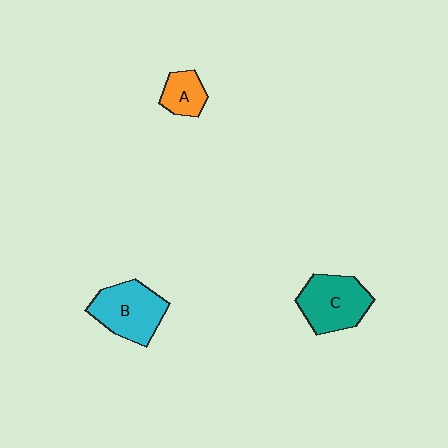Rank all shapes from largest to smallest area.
From largest to smallest: B (cyan), C (teal), A (orange).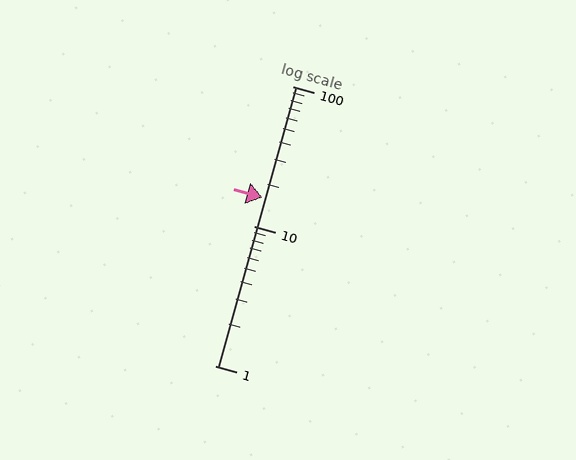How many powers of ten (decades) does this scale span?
The scale spans 2 decades, from 1 to 100.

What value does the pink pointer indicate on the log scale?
The pointer indicates approximately 16.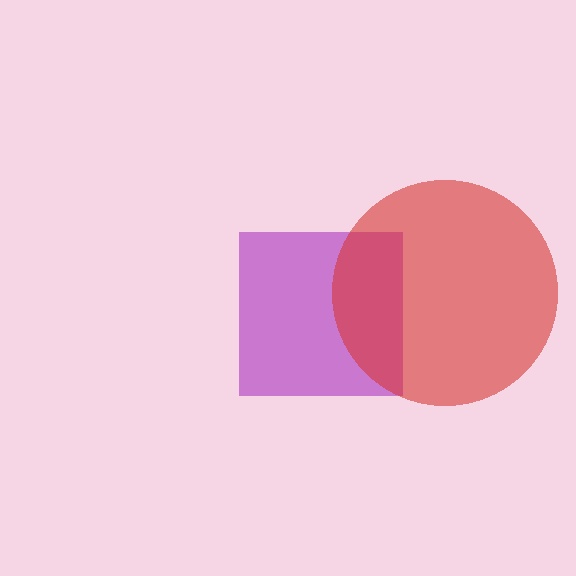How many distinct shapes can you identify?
There are 2 distinct shapes: a purple square, a red circle.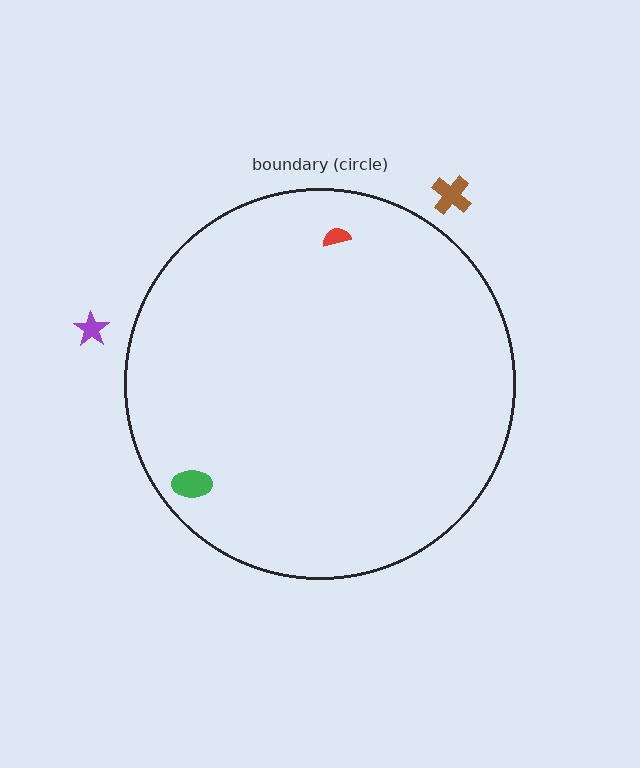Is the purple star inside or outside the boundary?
Outside.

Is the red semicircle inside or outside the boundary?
Inside.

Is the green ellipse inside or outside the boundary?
Inside.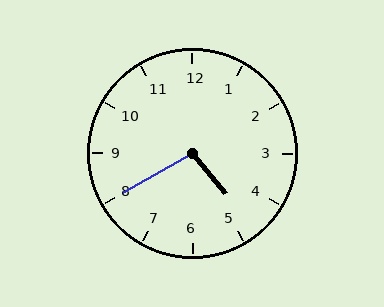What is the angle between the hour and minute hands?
Approximately 100 degrees.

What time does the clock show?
4:40.